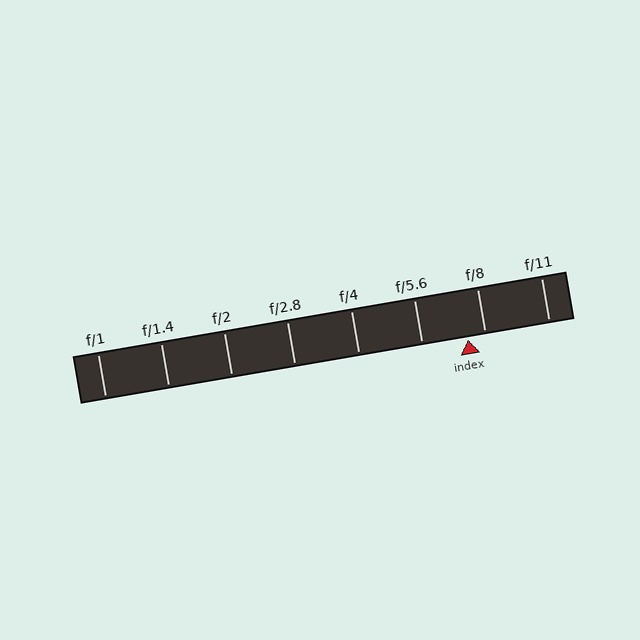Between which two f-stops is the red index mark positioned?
The index mark is between f/5.6 and f/8.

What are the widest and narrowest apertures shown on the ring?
The widest aperture shown is f/1 and the narrowest is f/11.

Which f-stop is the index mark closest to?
The index mark is closest to f/8.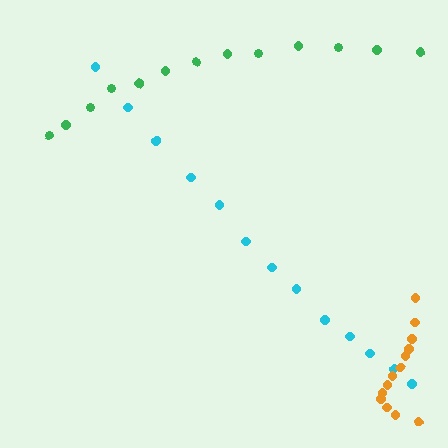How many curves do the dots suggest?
There are 3 distinct paths.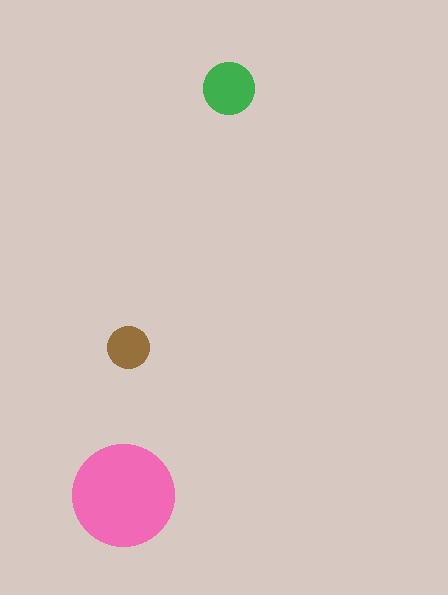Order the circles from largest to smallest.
the pink one, the green one, the brown one.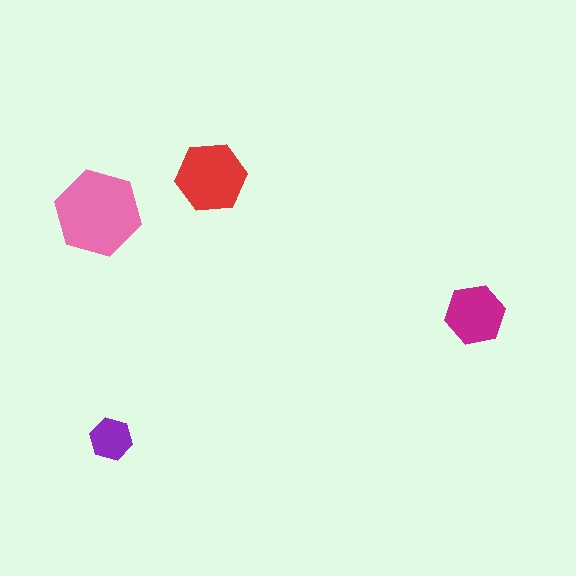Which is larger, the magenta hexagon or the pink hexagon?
The pink one.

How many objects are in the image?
There are 4 objects in the image.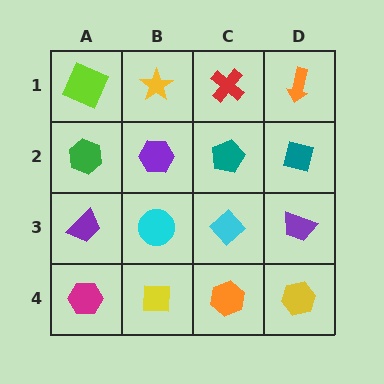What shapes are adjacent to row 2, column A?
A lime square (row 1, column A), a purple trapezoid (row 3, column A), a purple hexagon (row 2, column B).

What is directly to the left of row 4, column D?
An orange hexagon.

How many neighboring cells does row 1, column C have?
3.